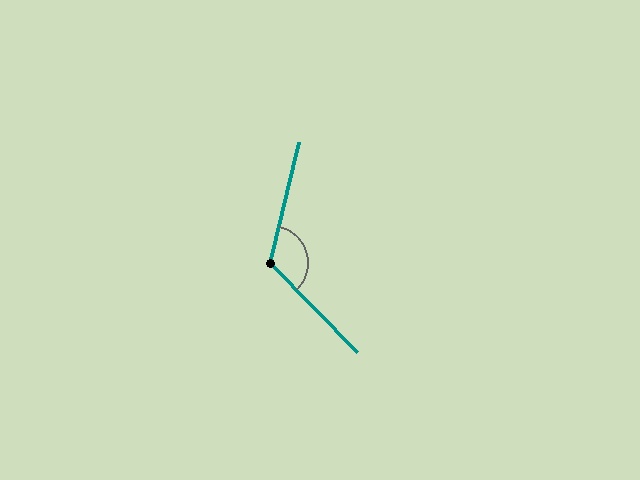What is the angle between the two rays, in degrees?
Approximately 122 degrees.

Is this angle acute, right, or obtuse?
It is obtuse.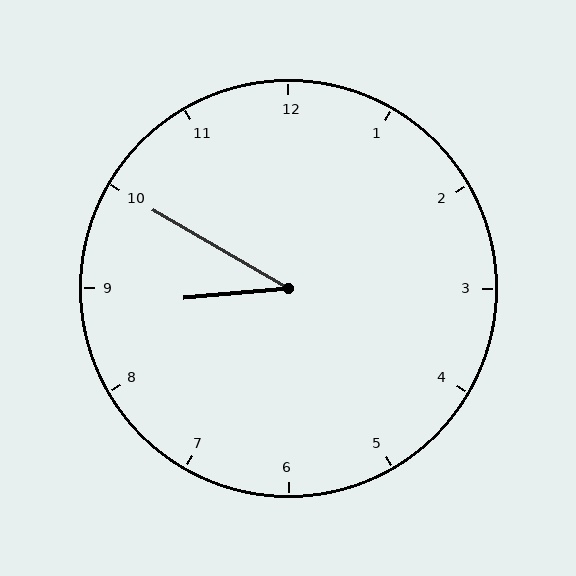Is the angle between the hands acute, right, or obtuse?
It is acute.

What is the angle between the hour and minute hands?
Approximately 35 degrees.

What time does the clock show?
8:50.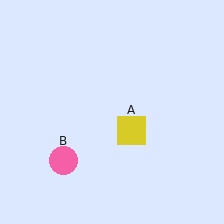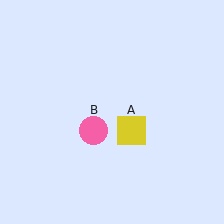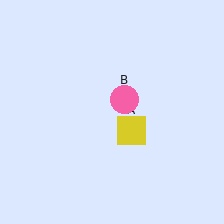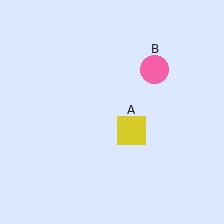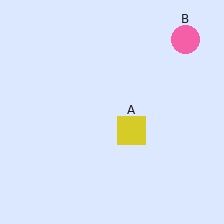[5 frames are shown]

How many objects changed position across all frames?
1 object changed position: pink circle (object B).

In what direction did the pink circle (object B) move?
The pink circle (object B) moved up and to the right.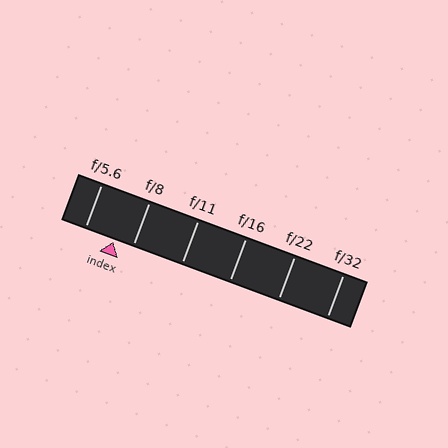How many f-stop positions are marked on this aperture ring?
There are 6 f-stop positions marked.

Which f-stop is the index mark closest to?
The index mark is closest to f/8.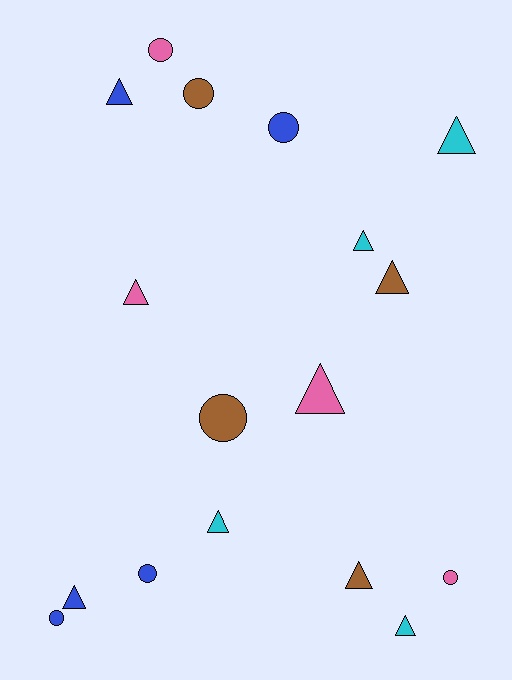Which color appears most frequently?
Blue, with 5 objects.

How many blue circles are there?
There are 3 blue circles.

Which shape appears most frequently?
Triangle, with 10 objects.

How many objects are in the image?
There are 17 objects.